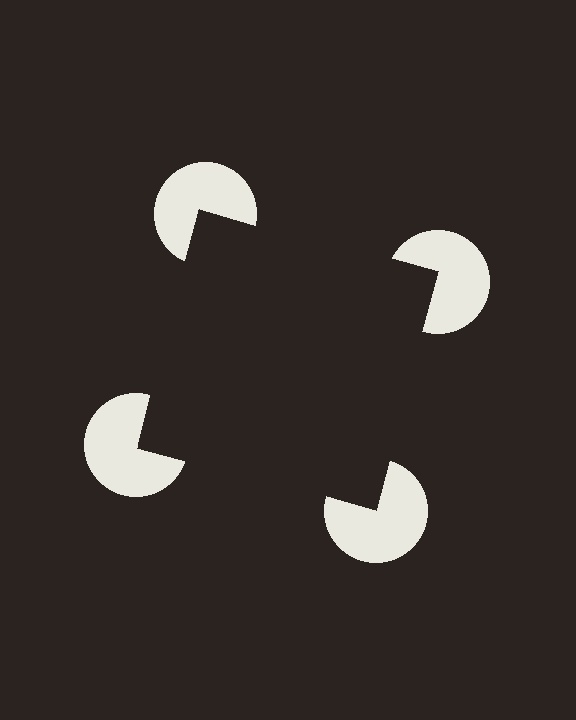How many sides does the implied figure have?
4 sides.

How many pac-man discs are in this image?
There are 4 — one at each vertex of the illusory square.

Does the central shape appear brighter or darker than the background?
It typically appears slightly darker than the background, even though no actual brightness change is drawn.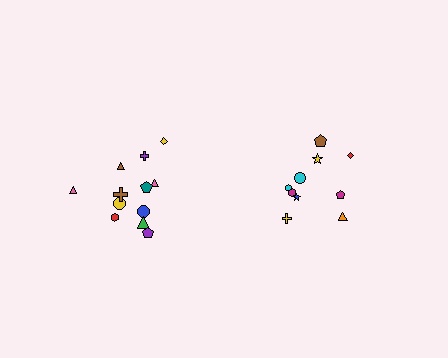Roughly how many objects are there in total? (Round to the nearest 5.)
Roughly 20 objects in total.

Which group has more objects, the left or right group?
The left group.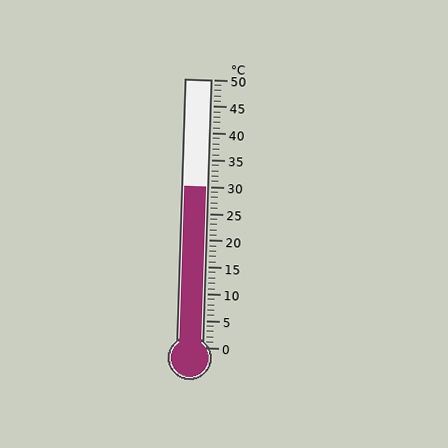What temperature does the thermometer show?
The thermometer shows approximately 30°C.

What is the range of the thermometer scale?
The thermometer scale ranges from 0°C to 50°C.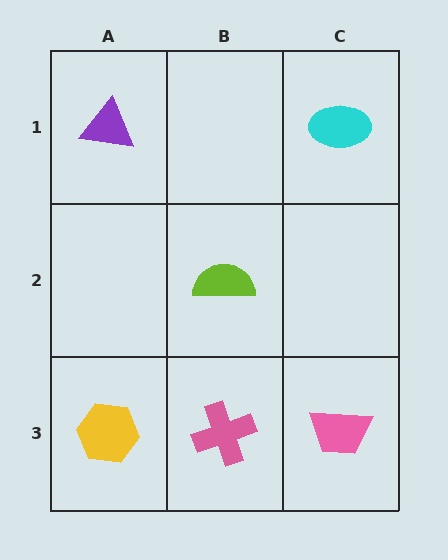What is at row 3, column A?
A yellow hexagon.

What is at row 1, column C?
A cyan ellipse.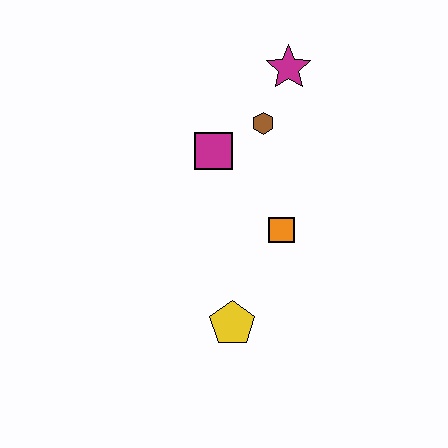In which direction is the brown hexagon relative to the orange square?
The brown hexagon is above the orange square.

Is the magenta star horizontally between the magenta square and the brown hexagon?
No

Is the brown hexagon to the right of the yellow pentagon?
Yes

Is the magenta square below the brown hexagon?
Yes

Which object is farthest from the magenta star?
The yellow pentagon is farthest from the magenta star.